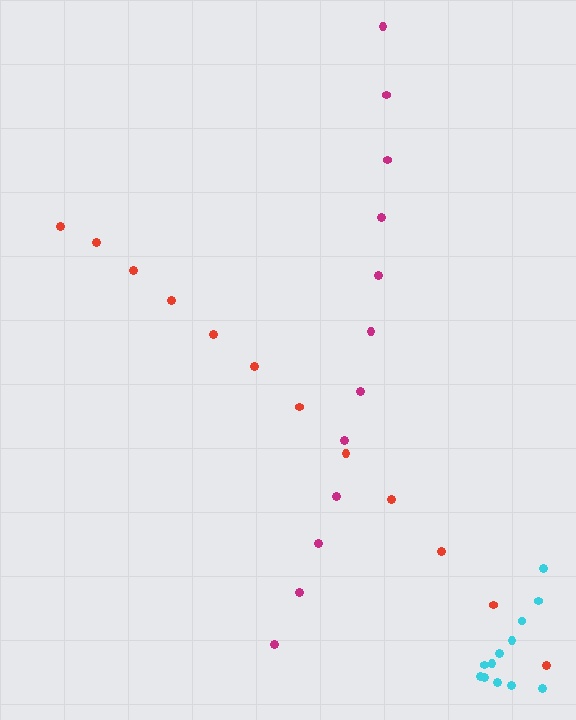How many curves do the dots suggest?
There are 3 distinct paths.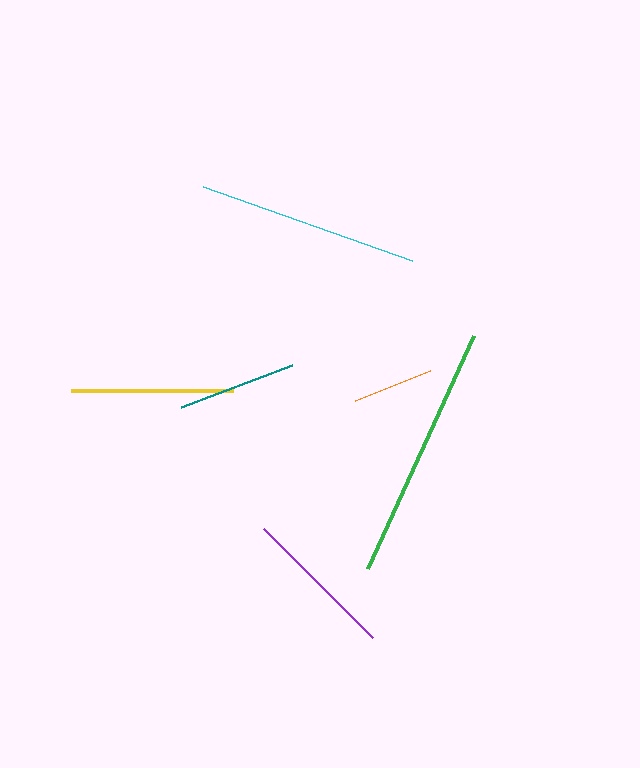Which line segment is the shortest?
The orange line is the shortest at approximately 81 pixels.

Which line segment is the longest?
The green line is the longest at approximately 257 pixels.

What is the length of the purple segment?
The purple segment is approximately 154 pixels long.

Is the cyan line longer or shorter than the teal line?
The cyan line is longer than the teal line.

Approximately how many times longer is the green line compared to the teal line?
The green line is approximately 2.2 times the length of the teal line.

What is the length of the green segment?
The green segment is approximately 257 pixels long.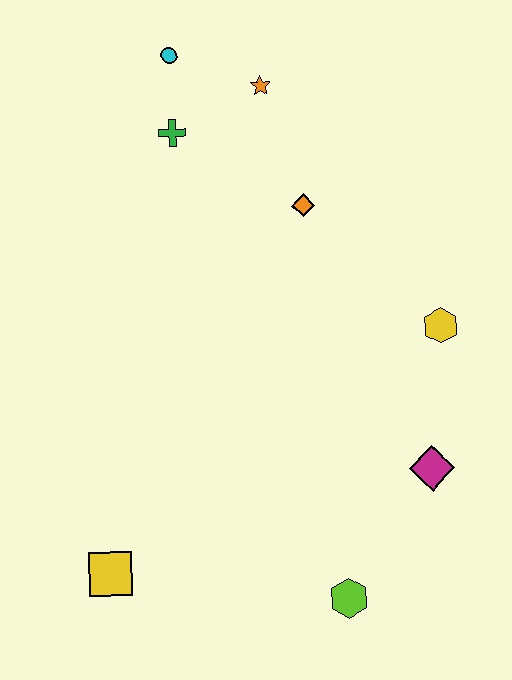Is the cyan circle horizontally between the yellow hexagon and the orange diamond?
No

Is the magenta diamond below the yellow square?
No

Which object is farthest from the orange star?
The lime hexagon is farthest from the orange star.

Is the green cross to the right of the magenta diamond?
No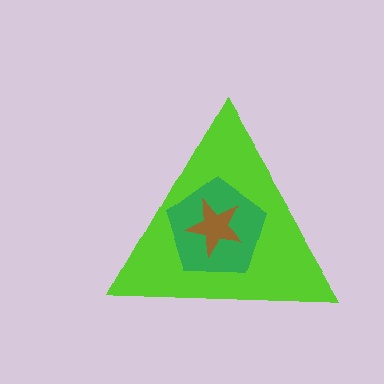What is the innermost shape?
The brown star.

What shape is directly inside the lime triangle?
The green pentagon.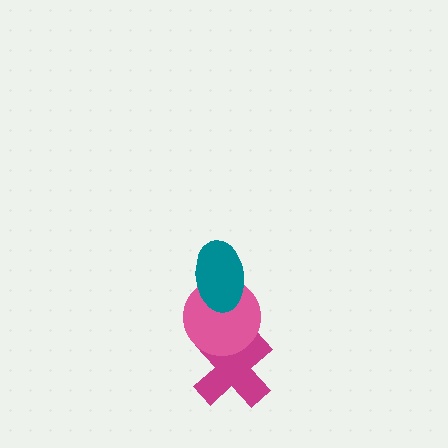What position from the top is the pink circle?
The pink circle is 2nd from the top.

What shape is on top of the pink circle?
The teal ellipse is on top of the pink circle.